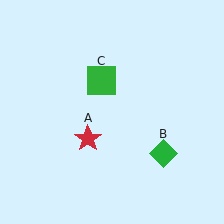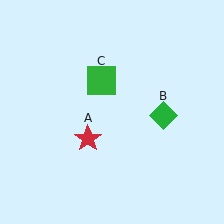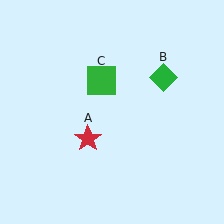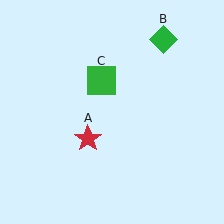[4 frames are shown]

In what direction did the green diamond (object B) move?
The green diamond (object B) moved up.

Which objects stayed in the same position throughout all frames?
Red star (object A) and green square (object C) remained stationary.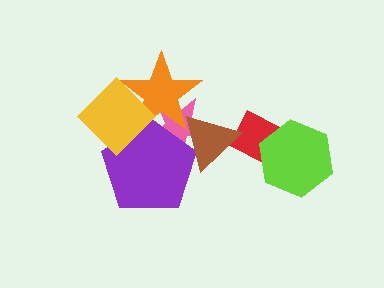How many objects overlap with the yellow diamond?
3 objects overlap with the yellow diamond.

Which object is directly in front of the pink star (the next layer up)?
The orange star is directly in front of the pink star.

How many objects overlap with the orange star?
4 objects overlap with the orange star.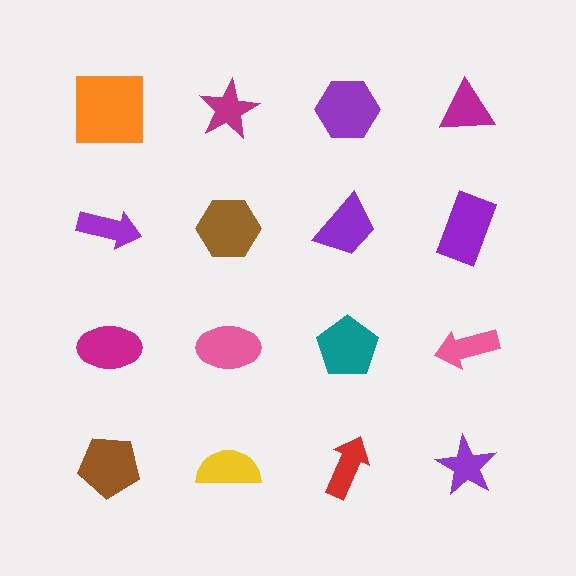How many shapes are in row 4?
4 shapes.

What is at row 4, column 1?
A brown pentagon.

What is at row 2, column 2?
A brown hexagon.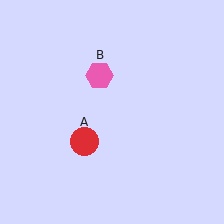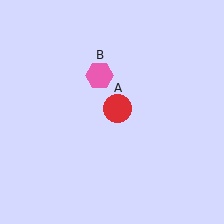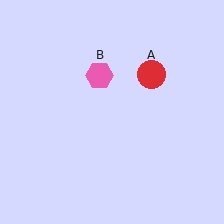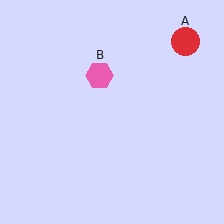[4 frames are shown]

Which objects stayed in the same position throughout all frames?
Pink hexagon (object B) remained stationary.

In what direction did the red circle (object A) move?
The red circle (object A) moved up and to the right.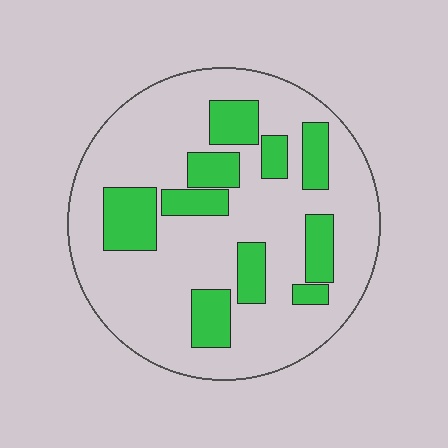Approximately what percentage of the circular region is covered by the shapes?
Approximately 25%.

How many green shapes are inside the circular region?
10.